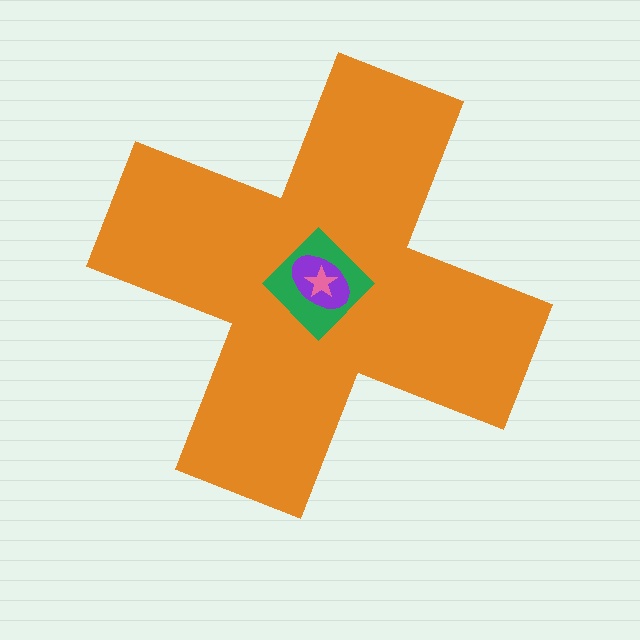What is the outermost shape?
The orange cross.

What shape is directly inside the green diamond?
The purple ellipse.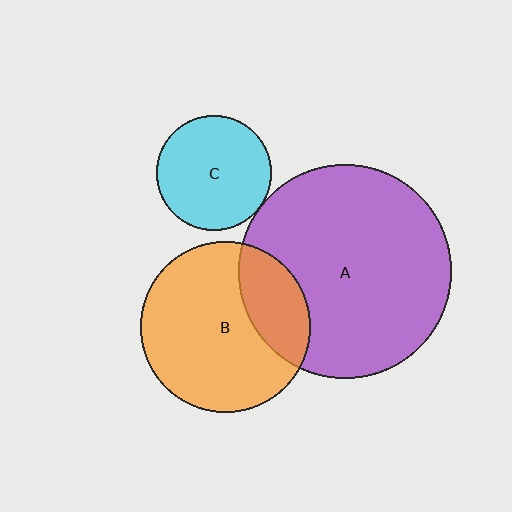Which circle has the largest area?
Circle A (purple).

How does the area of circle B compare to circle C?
Approximately 2.2 times.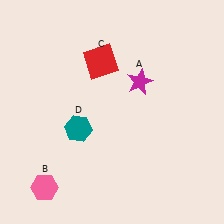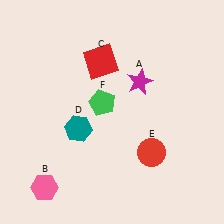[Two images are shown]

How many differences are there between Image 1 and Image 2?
There are 2 differences between the two images.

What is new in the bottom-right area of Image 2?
A red circle (E) was added in the bottom-right area of Image 2.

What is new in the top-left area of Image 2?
A green pentagon (F) was added in the top-left area of Image 2.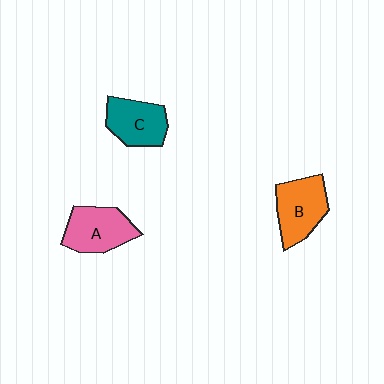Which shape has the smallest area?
Shape C (teal).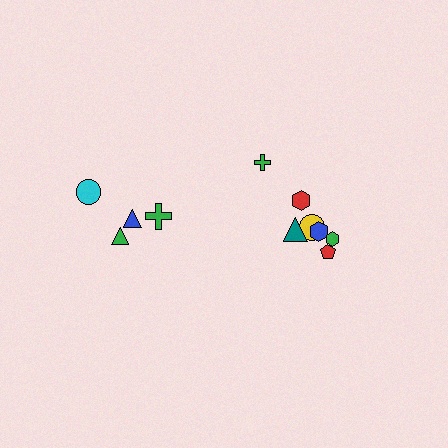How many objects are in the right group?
There are 7 objects.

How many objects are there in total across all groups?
There are 11 objects.